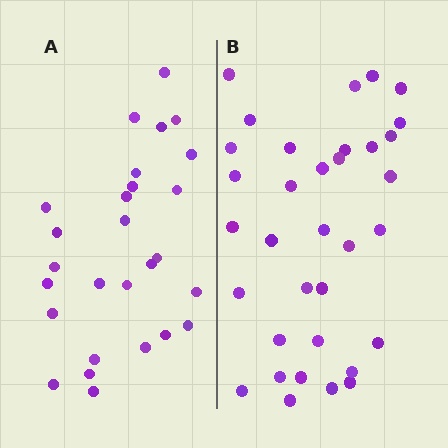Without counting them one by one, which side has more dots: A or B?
Region B (the right region) has more dots.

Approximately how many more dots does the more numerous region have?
Region B has roughly 8 or so more dots than region A.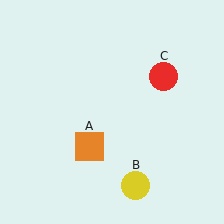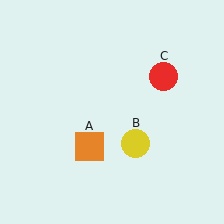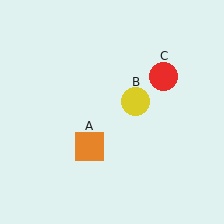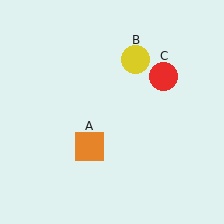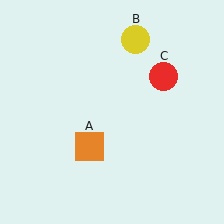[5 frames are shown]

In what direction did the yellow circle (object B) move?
The yellow circle (object B) moved up.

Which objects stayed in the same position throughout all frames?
Orange square (object A) and red circle (object C) remained stationary.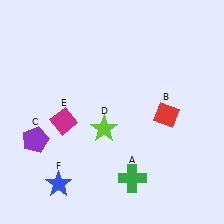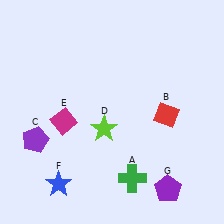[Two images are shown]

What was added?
A purple pentagon (G) was added in Image 2.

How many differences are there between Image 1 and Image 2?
There is 1 difference between the two images.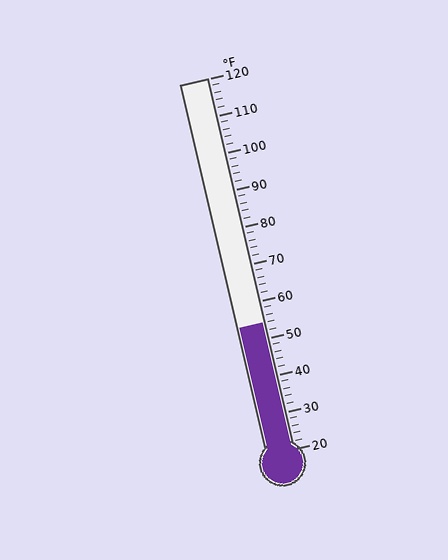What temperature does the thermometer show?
The thermometer shows approximately 54°F.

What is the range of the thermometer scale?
The thermometer scale ranges from 20°F to 120°F.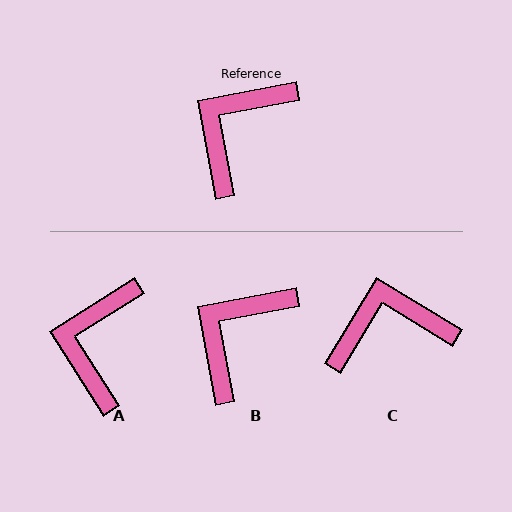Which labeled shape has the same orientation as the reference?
B.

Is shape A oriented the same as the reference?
No, it is off by about 22 degrees.